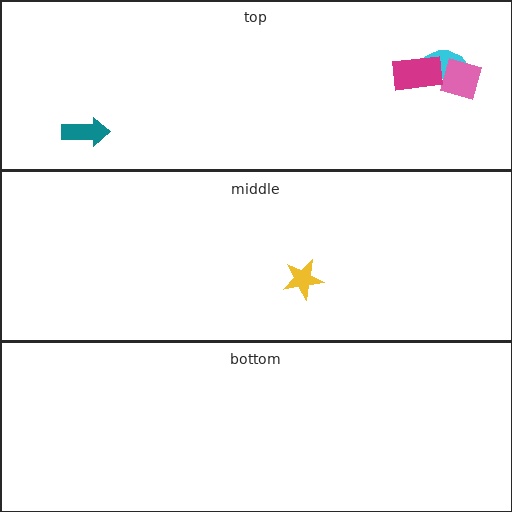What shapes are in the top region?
The cyan semicircle, the pink diamond, the magenta rectangle, the teal arrow.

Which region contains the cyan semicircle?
The top region.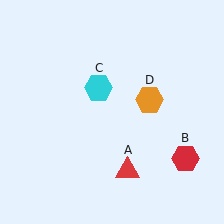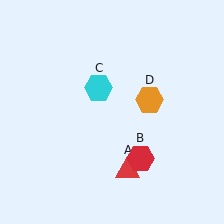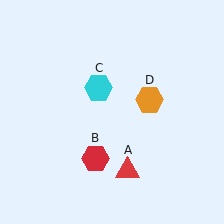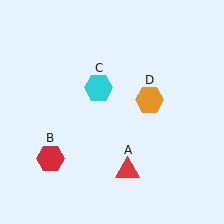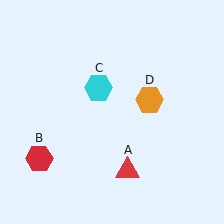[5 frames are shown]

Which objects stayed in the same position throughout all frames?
Red triangle (object A) and cyan hexagon (object C) and orange hexagon (object D) remained stationary.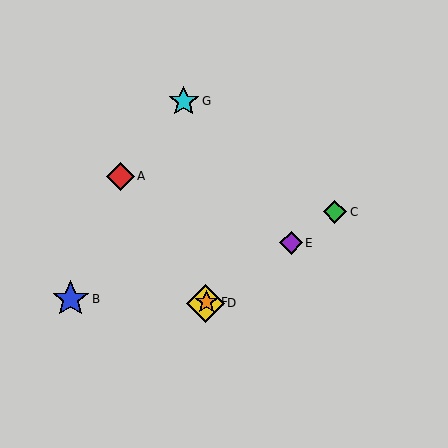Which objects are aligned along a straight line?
Objects C, D, E, F are aligned along a straight line.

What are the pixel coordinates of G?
Object G is at (184, 101).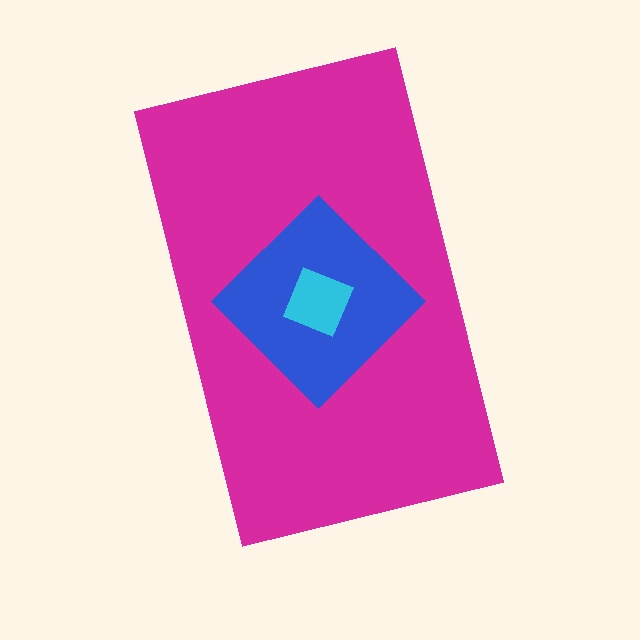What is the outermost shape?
The magenta rectangle.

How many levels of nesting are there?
3.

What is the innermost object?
The cyan square.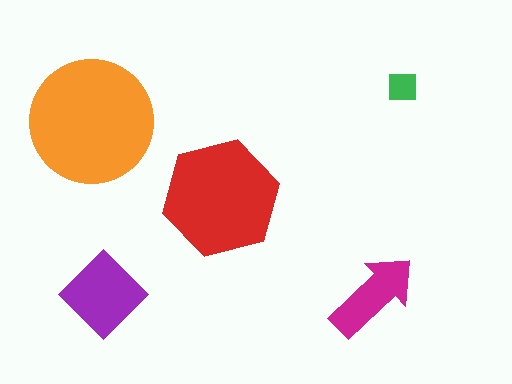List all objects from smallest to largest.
The green square, the magenta arrow, the purple diamond, the red hexagon, the orange circle.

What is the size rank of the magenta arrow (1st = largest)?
4th.